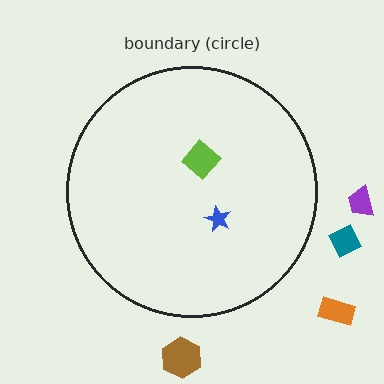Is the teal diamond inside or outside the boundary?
Outside.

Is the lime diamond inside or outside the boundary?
Inside.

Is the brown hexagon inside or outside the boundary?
Outside.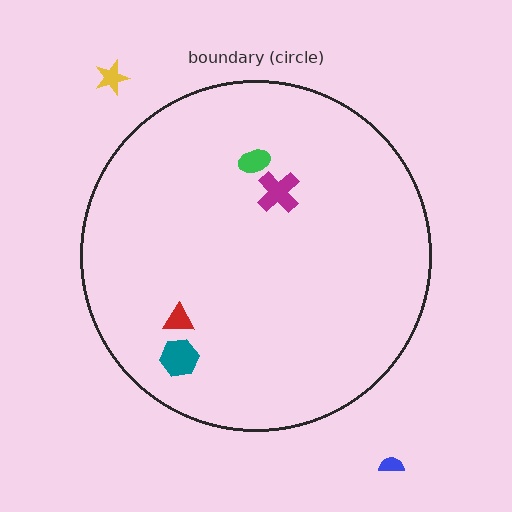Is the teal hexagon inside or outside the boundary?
Inside.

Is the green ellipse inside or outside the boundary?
Inside.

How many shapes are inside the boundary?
4 inside, 2 outside.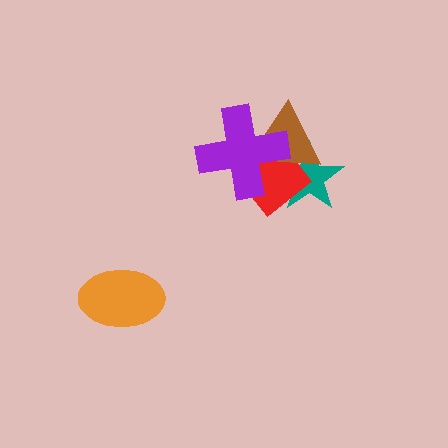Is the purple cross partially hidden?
No, no other shape covers it.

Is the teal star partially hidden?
Yes, it is partially covered by another shape.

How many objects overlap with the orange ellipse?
0 objects overlap with the orange ellipse.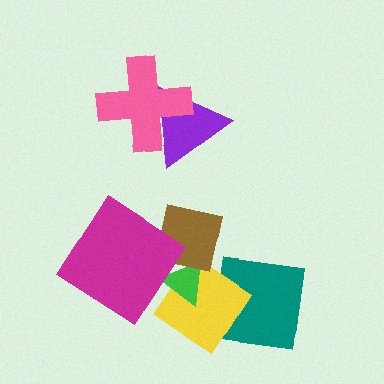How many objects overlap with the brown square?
1 object overlaps with the brown square.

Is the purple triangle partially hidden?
Yes, it is partially covered by another shape.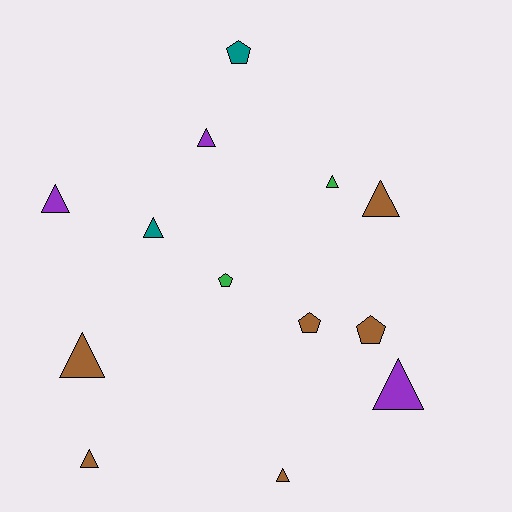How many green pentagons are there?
There is 1 green pentagon.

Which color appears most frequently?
Brown, with 6 objects.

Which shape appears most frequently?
Triangle, with 9 objects.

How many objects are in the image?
There are 13 objects.